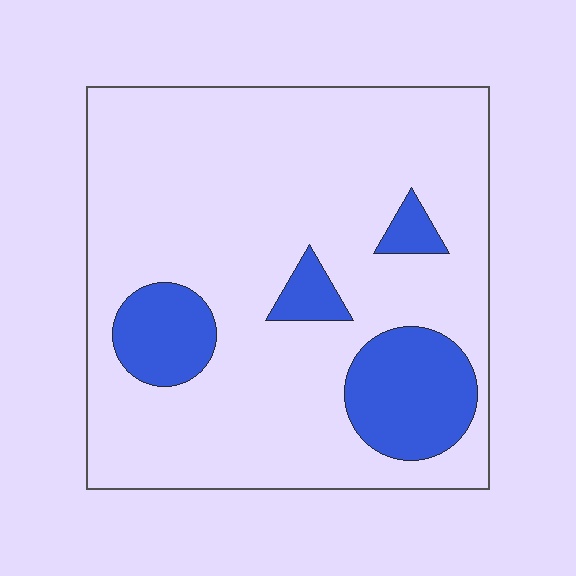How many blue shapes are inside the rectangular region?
4.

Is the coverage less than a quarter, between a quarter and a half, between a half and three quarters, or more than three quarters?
Less than a quarter.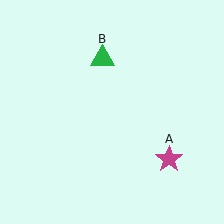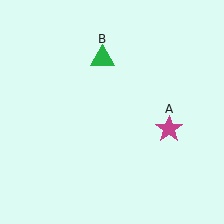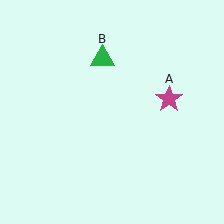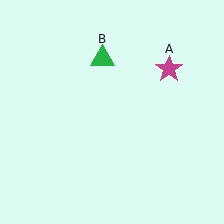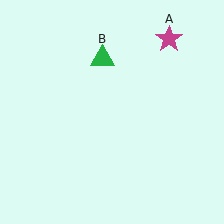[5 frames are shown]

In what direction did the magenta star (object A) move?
The magenta star (object A) moved up.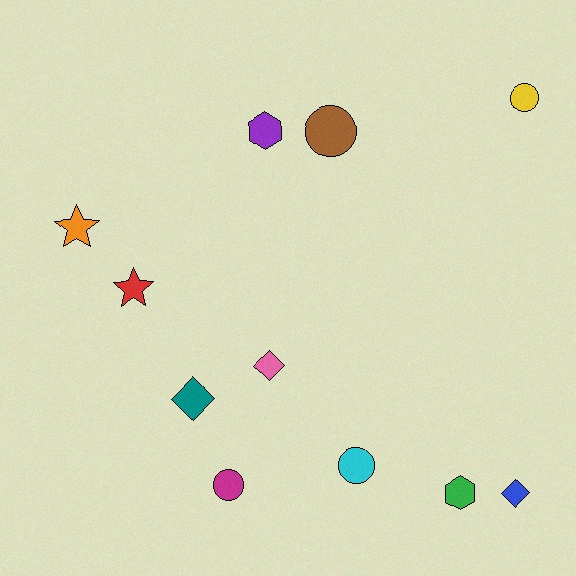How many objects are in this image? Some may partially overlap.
There are 11 objects.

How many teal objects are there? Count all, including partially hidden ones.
There is 1 teal object.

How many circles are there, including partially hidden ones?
There are 4 circles.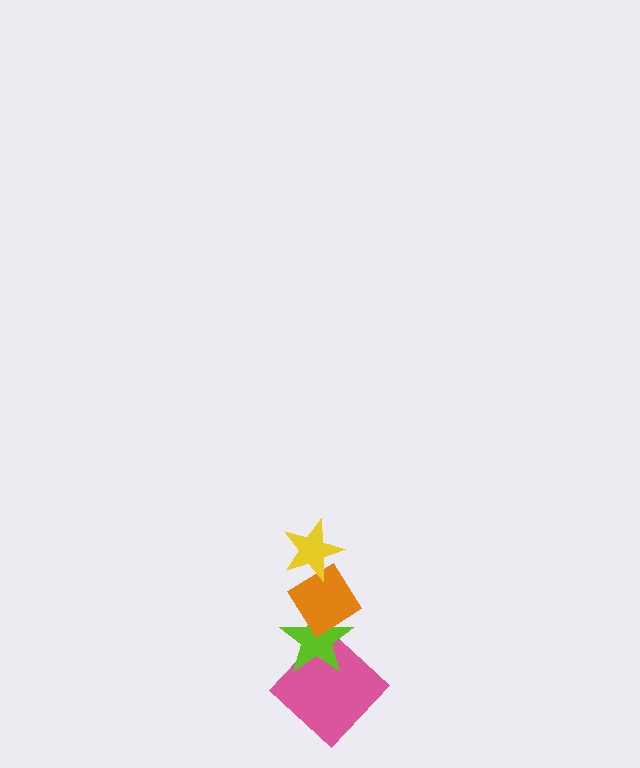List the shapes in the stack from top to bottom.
From top to bottom: the yellow star, the orange diamond, the lime star, the pink diamond.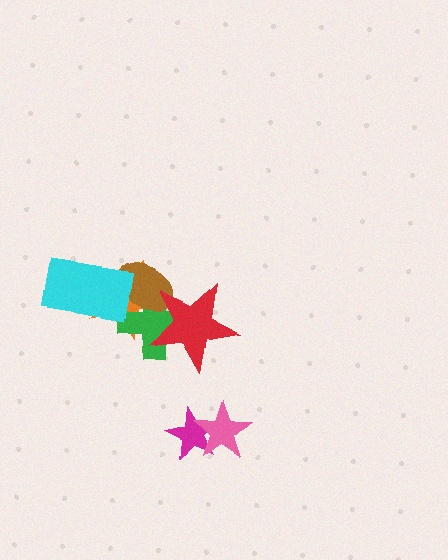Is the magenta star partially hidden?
Yes, it is partially covered by another shape.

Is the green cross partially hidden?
Yes, it is partially covered by another shape.